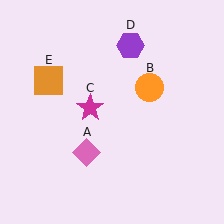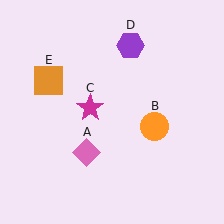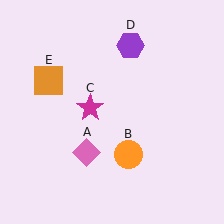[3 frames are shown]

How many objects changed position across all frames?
1 object changed position: orange circle (object B).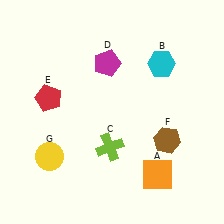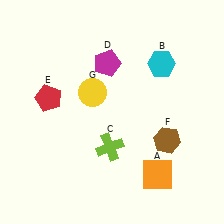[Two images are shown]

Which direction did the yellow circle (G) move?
The yellow circle (G) moved up.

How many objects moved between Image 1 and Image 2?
1 object moved between the two images.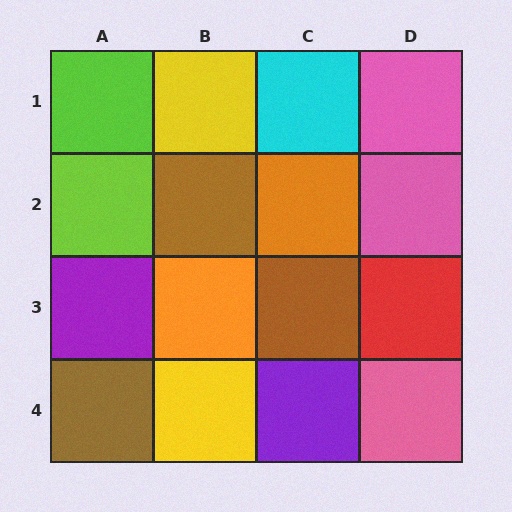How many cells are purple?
2 cells are purple.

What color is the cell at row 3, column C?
Brown.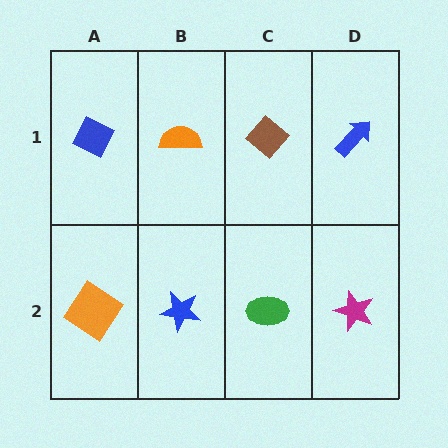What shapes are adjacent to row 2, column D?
A blue arrow (row 1, column D), a green ellipse (row 2, column C).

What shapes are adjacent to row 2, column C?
A brown diamond (row 1, column C), a blue star (row 2, column B), a magenta star (row 2, column D).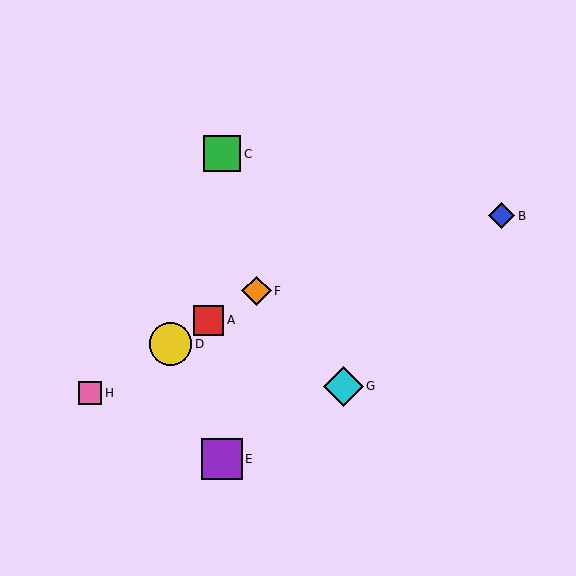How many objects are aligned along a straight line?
4 objects (A, D, F, H) are aligned along a straight line.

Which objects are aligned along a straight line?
Objects A, D, F, H are aligned along a straight line.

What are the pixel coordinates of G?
Object G is at (343, 386).